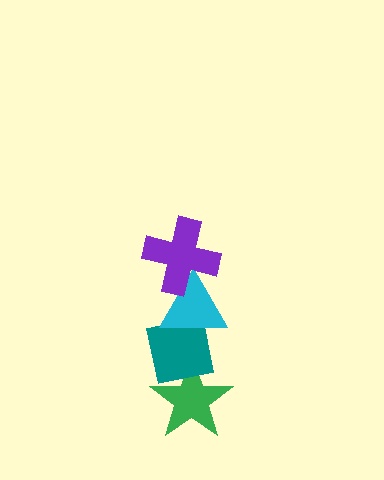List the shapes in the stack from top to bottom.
From top to bottom: the purple cross, the cyan triangle, the teal square, the green star.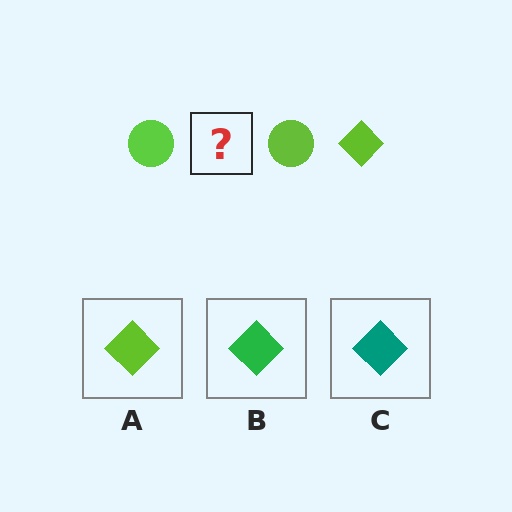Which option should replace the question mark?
Option A.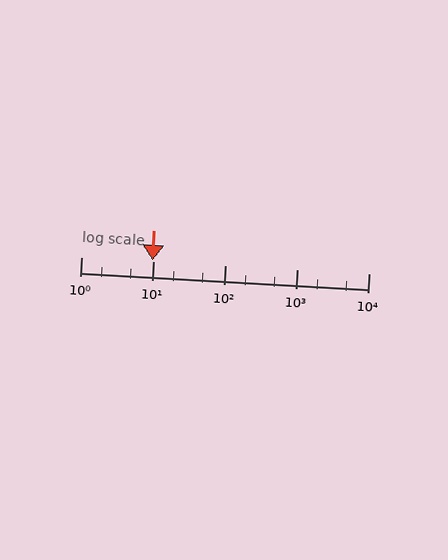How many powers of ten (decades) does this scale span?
The scale spans 4 decades, from 1 to 10000.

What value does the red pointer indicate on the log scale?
The pointer indicates approximately 9.9.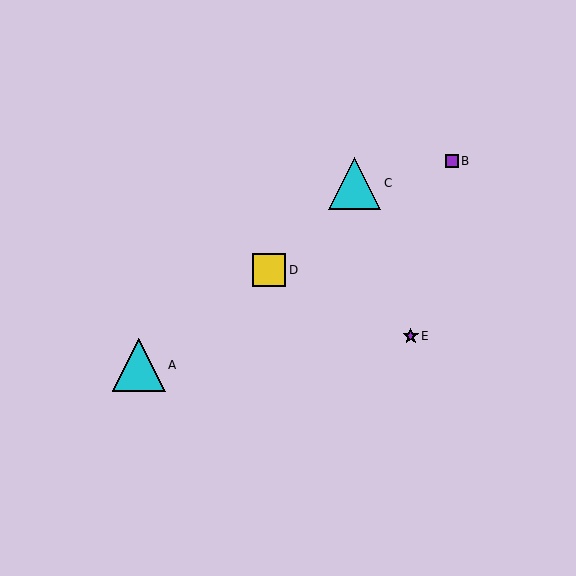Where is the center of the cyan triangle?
The center of the cyan triangle is at (139, 365).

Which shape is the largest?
The cyan triangle (labeled A) is the largest.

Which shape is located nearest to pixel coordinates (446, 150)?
The purple square (labeled B) at (452, 161) is nearest to that location.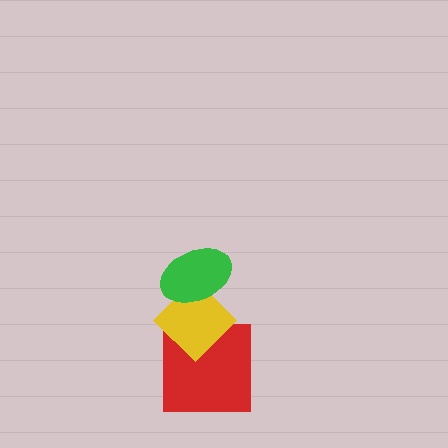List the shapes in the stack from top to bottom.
From top to bottom: the green ellipse, the yellow diamond, the red square.